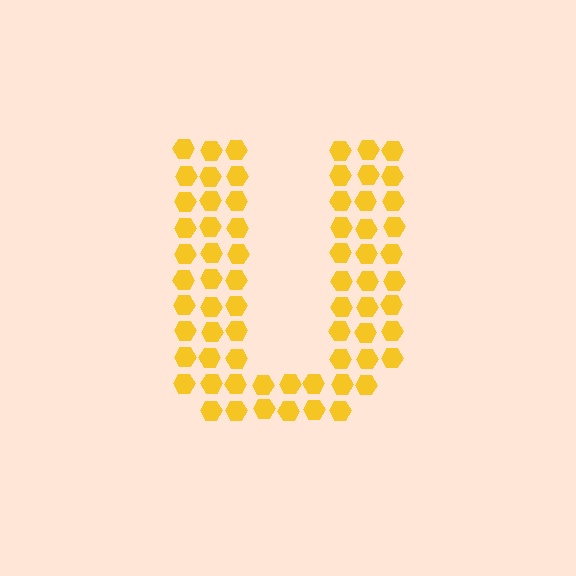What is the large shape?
The large shape is the letter U.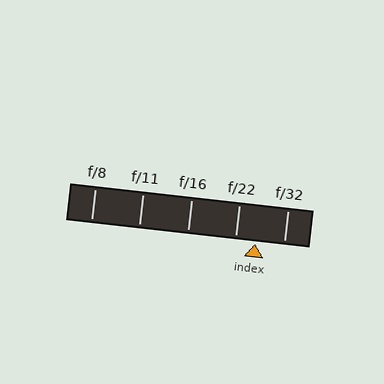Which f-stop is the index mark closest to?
The index mark is closest to f/22.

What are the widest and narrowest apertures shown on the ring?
The widest aperture shown is f/8 and the narrowest is f/32.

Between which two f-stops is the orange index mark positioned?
The index mark is between f/22 and f/32.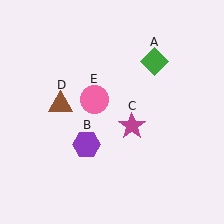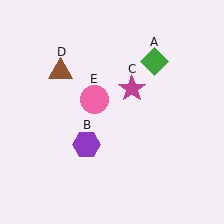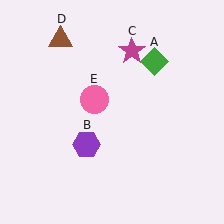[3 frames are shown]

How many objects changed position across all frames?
2 objects changed position: magenta star (object C), brown triangle (object D).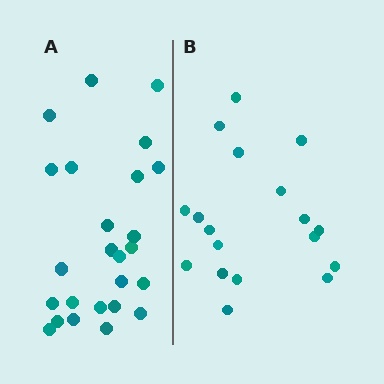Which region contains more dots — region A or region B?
Region A (the left region) has more dots.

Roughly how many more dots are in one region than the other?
Region A has roughly 8 or so more dots than region B.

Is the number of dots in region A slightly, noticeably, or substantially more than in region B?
Region A has noticeably more, but not dramatically so. The ratio is roughly 1.4 to 1.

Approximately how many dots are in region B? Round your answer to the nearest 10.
About 20 dots. (The exact count is 18, which rounds to 20.)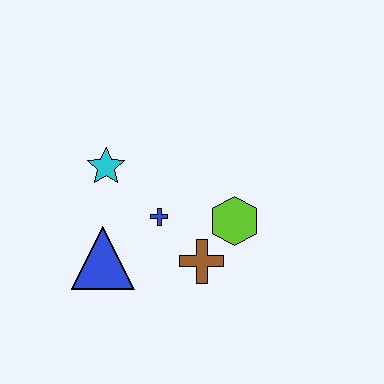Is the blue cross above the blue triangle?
Yes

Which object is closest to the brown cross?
The lime hexagon is closest to the brown cross.